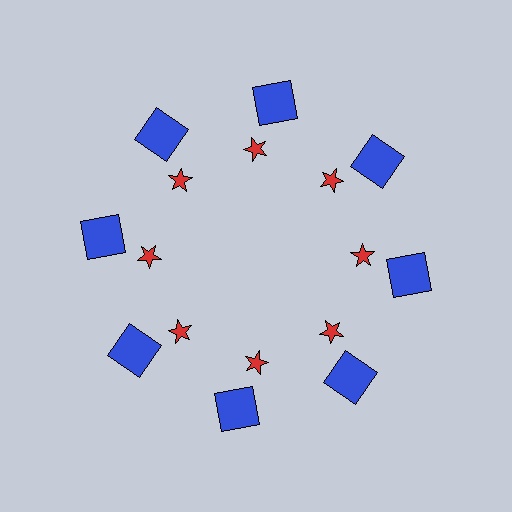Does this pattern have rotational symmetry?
Yes, this pattern has 8-fold rotational symmetry. It looks the same after rotating 45 degrees around the center.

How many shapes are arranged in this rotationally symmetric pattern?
There are 16 shapes, arranged in 8 groups of 2.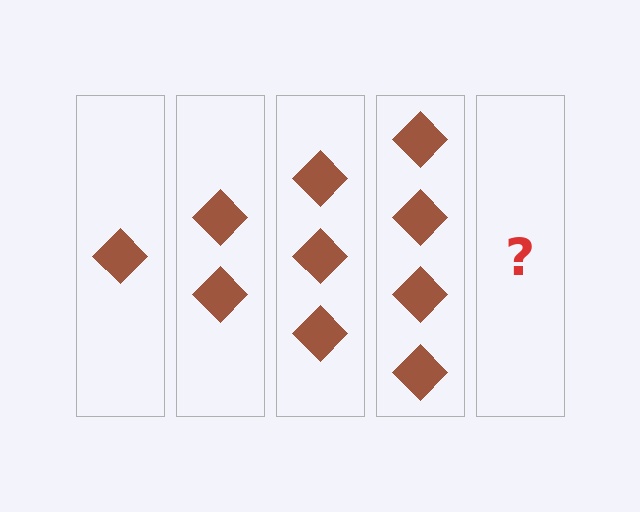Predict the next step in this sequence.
The next step is 5 diamonds.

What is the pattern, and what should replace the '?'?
The pattern is that each step adds one more diamond. The '?' should be 5 diamonds.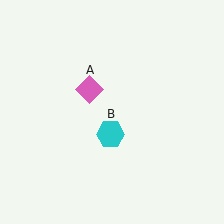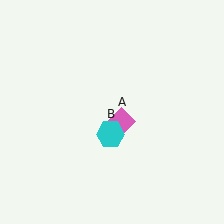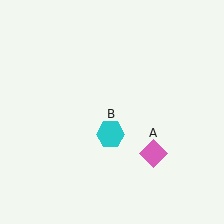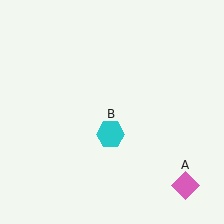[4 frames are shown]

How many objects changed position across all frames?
1 object changed position: pink diamond (object A).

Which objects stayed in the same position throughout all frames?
Cyan hexagon (object B) remained stationary.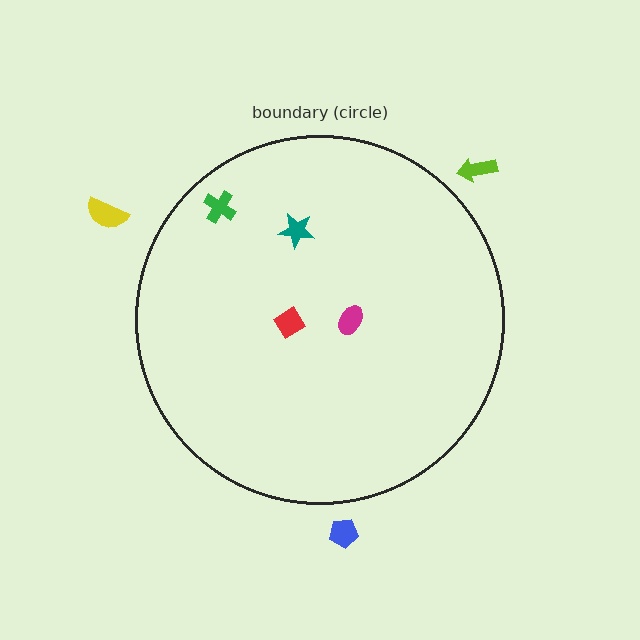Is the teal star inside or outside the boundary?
Inside.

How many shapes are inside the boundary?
4 inside, 3 outside.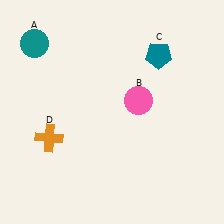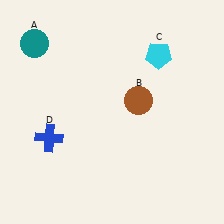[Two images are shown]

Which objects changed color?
B changed from pink to brown. C changed from teal to cyan. D changed from orange to blue.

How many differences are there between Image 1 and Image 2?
There are 3 differences between the two images.